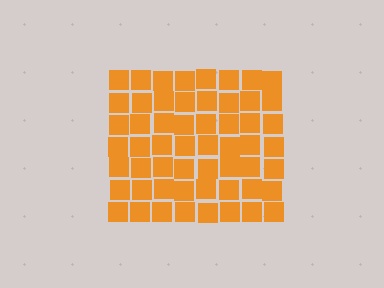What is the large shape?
The large shape is a square.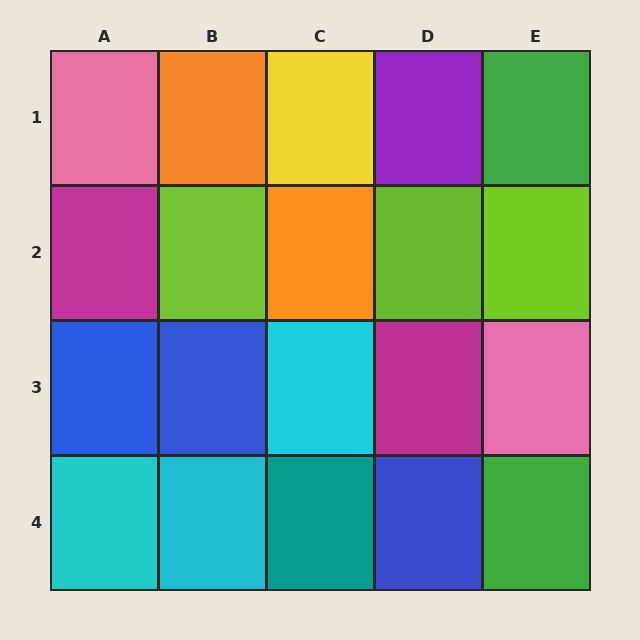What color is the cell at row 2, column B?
Lime.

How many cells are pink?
2 cells are pink.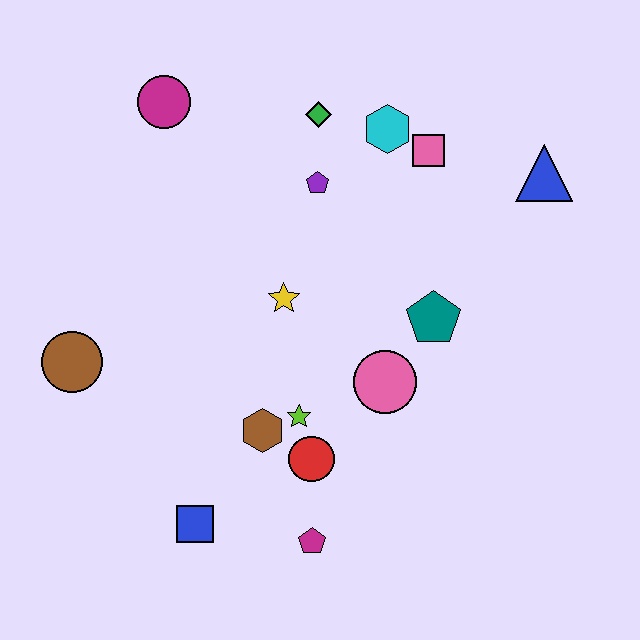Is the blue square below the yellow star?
Yes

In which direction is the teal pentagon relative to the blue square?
The teal pentagon is to the right of the blue square.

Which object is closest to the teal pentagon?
The pink circle is closest to the teal pentagon.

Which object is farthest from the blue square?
The blue triangle is farthest from the blue square.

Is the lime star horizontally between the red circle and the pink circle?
No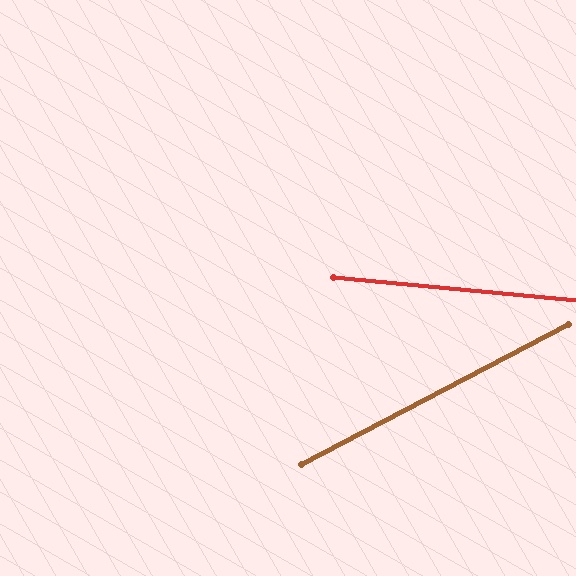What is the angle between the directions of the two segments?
Approximately 33 degrees.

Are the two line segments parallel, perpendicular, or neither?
Neither parallel nor perpendicular — they differ by about 33°.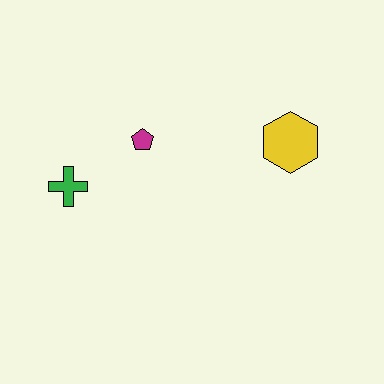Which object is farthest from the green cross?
The yellow hexagon is farthest from the green cross.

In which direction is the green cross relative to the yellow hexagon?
The green cross is to the left of the yellow hexagon.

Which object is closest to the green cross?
The magenta pentagon is closest to the green cross.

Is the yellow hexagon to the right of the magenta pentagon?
Yes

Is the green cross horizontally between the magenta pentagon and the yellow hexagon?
No